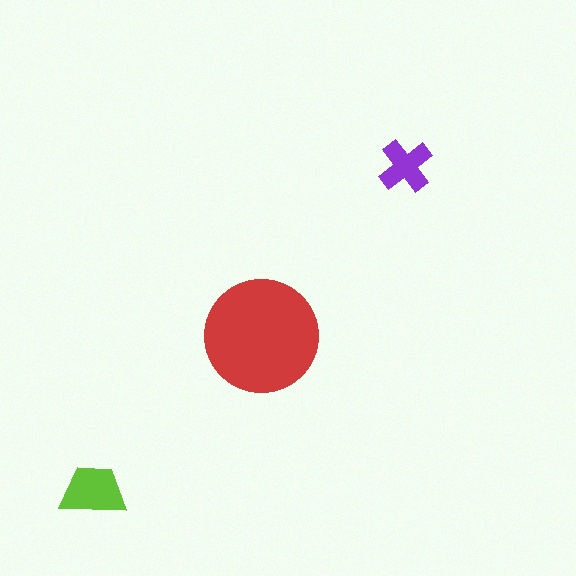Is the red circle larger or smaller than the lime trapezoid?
Larger.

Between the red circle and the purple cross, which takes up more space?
The red circle.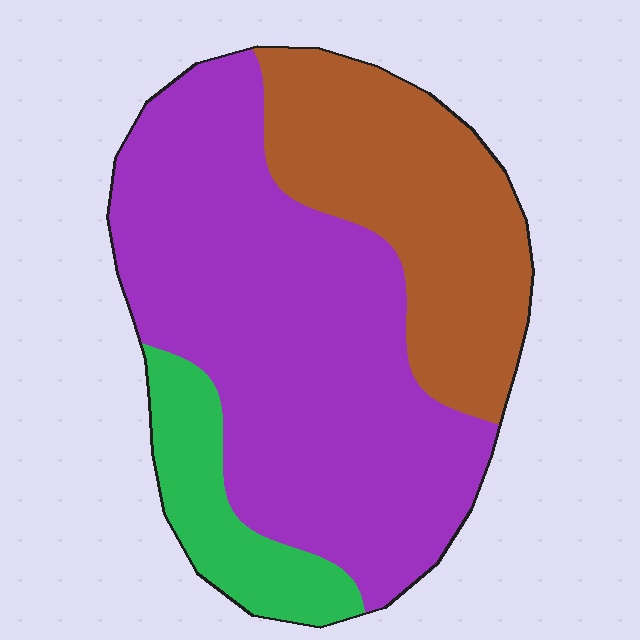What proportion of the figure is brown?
Brown takes up about one third (1/3) of the figure.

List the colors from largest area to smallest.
From largest to smallest: purple, brown, green.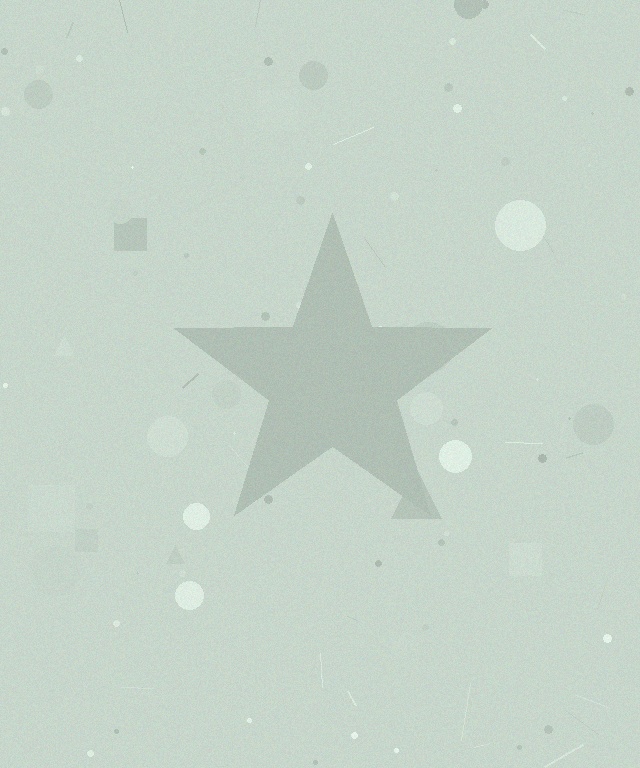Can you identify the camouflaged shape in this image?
The camouflaged shape is a star.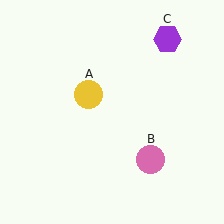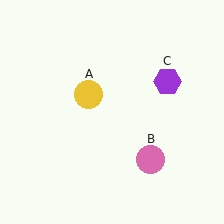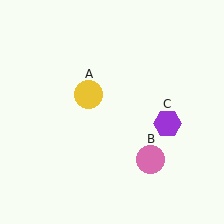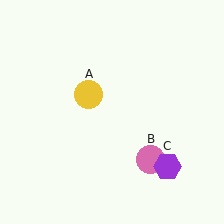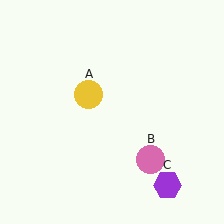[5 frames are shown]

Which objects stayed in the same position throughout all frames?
Yellow circle (object A) and pink circle (object B) remained stationary.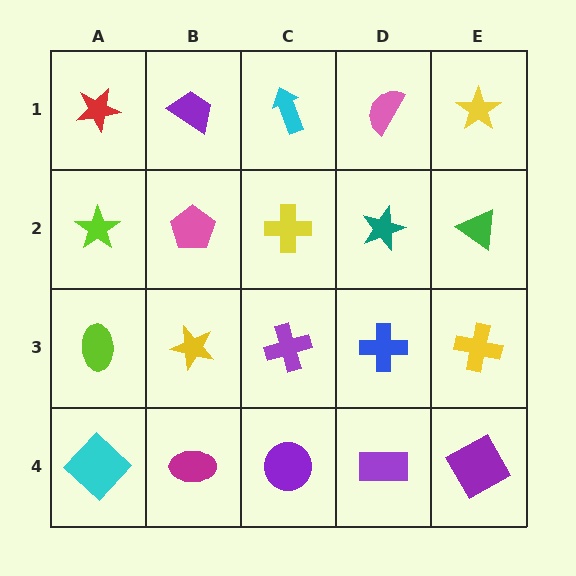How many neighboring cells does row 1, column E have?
2.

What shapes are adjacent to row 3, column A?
A lime star (row 2, column A), a cyan diamond (row 4, column A), a yellow star (row 3, column B).